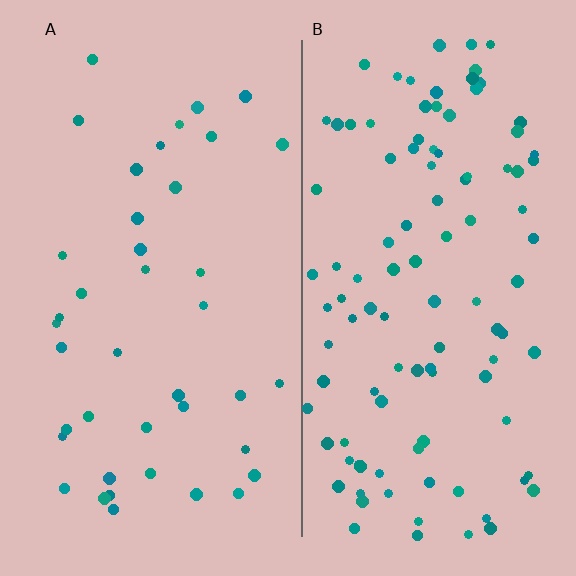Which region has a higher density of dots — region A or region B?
B (the right).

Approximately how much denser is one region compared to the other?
Approximately 2.6× — region B over region A.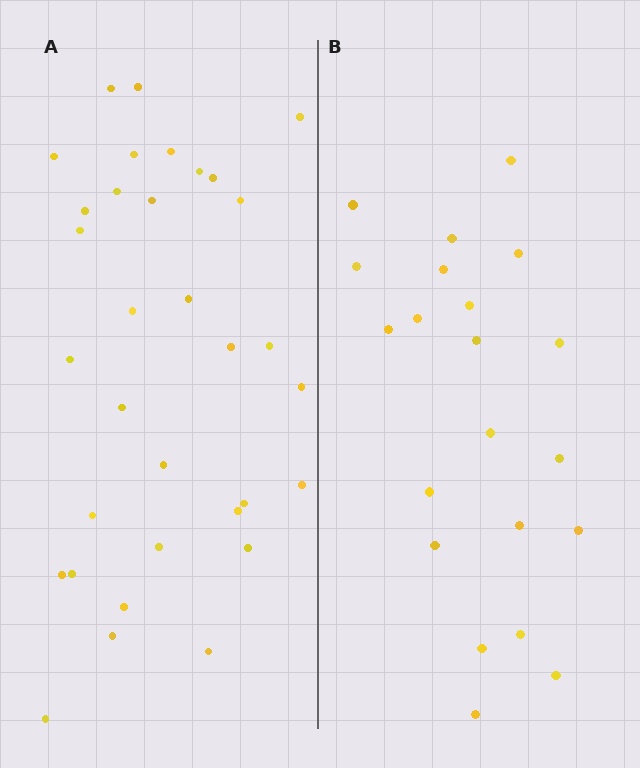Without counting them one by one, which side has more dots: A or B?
Region A (the left region) has more dots.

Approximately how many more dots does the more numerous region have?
Region A has roughly 12 or so more dots than region B.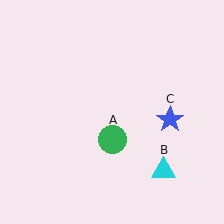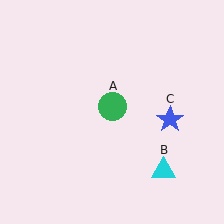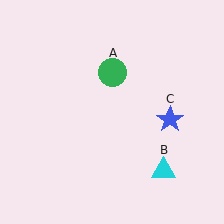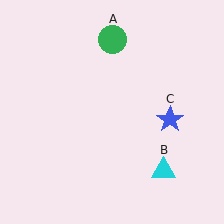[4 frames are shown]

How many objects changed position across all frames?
1 object changed position: green circle (object A).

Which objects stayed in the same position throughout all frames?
Cyan triangle (object B) and blue star (object C) remained stationary.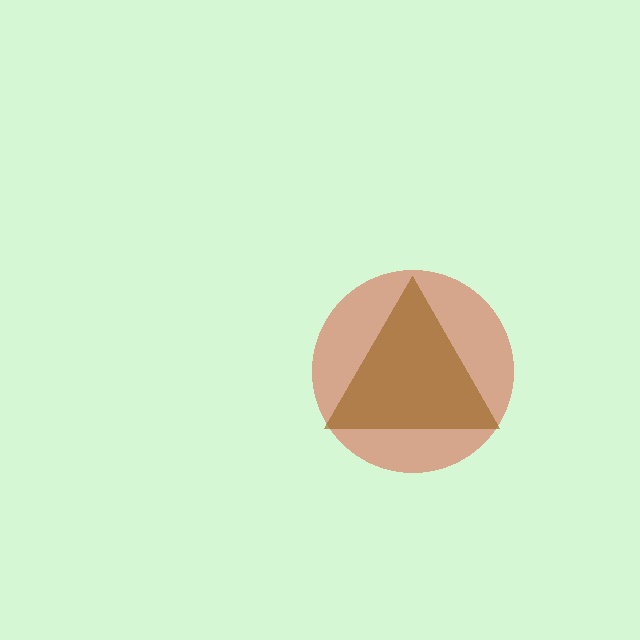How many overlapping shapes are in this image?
There are 2 overlapping shapes in the image.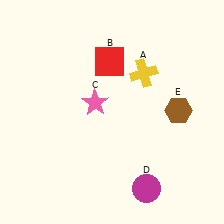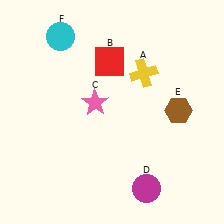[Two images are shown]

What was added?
A cyan circle (F) was added in Image 2.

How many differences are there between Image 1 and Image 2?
There is 1 difference between the two images.